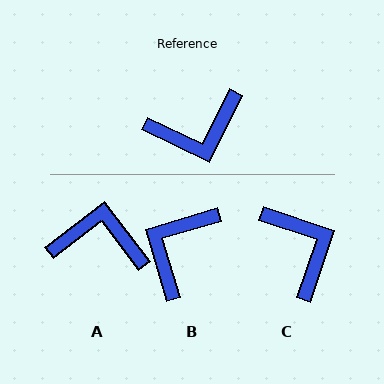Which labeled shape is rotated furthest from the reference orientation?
A, about 153 degrees away.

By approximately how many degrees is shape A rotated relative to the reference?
Approximately 153 degrees counter-clockwise.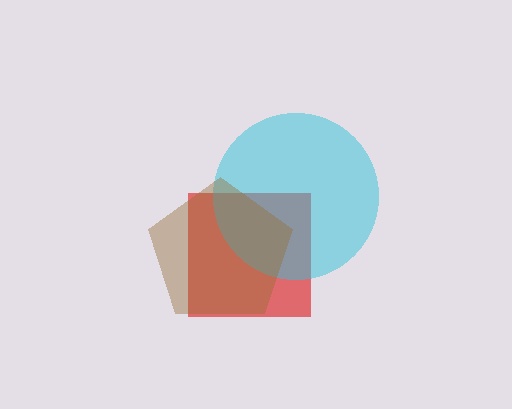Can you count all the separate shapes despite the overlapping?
Yes, there are 3 separate shapes.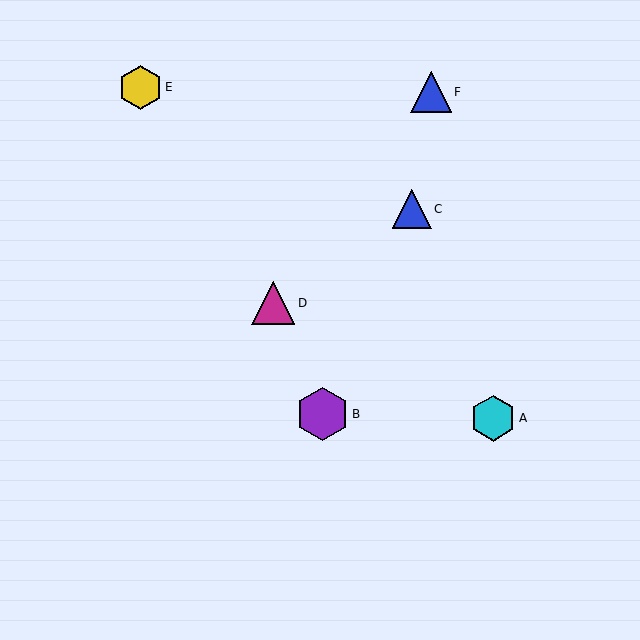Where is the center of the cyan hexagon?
The center of the cyan hexagon is at (493, 418).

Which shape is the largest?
The purple hexagon (labeled B) is the largest.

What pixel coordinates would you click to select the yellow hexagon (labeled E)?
Click at (140, 87) to select the yellow hexagon E.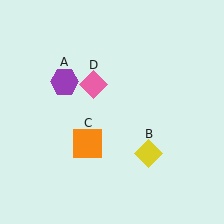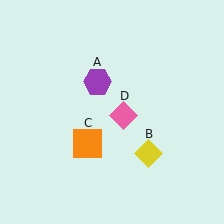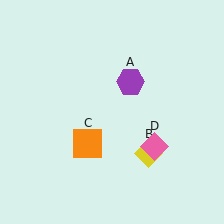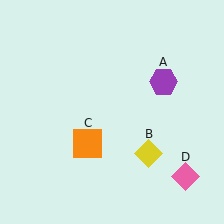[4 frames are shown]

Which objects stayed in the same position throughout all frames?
Yellow diamond (object B) and orange square (object C) remained stationary.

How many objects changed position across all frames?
2 objects changed position: purple hexagon (object A), pink diamond (object D).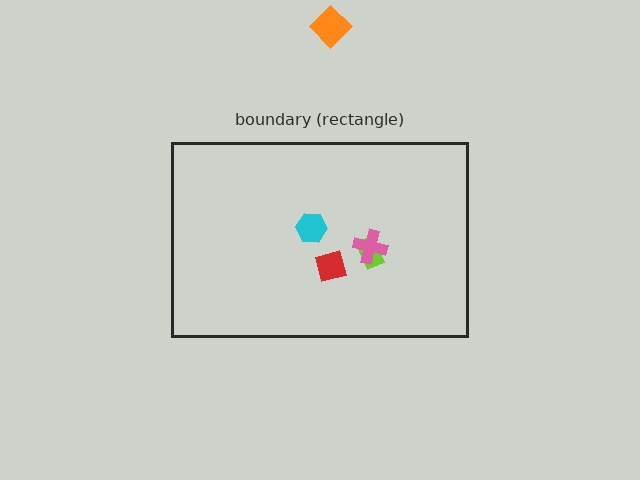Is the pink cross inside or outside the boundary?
Inside.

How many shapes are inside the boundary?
4 inside, 1 outside.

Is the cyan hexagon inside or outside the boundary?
Inside.